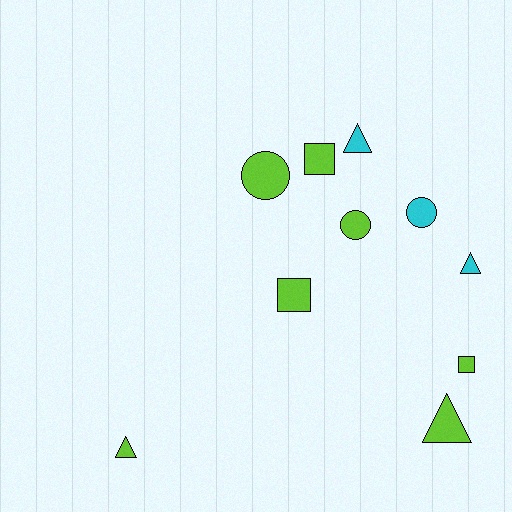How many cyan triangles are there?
There are 2 cyan triangles.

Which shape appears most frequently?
Triangle, with 4 objects.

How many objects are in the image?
There are 10 objects.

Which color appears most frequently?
Lime, with 7 objects.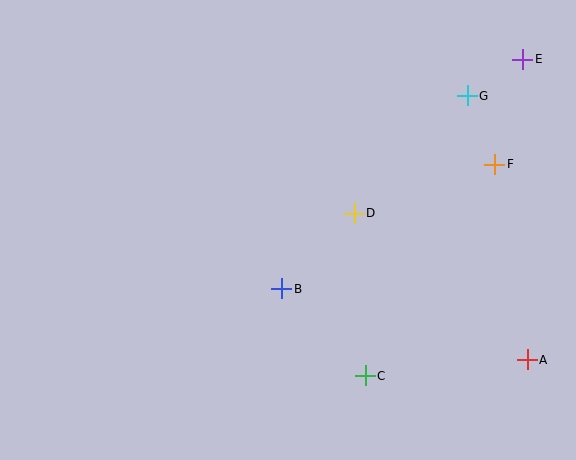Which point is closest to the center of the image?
Point B at (282, 289) is closest to the center.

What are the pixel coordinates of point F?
Point F is at (495, 164).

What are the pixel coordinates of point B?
Point B is at (282, 289).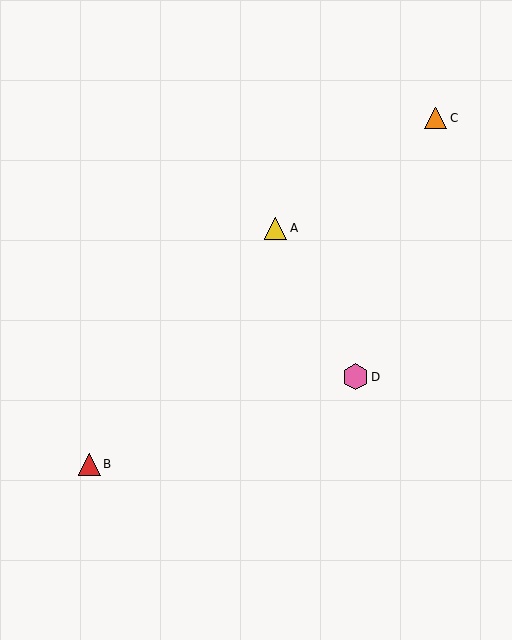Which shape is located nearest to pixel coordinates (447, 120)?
The orange triangle (labeled C) at (436, 118) is nearest to that location.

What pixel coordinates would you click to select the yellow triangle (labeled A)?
Click at (276, 228) to select the yellow triangle A.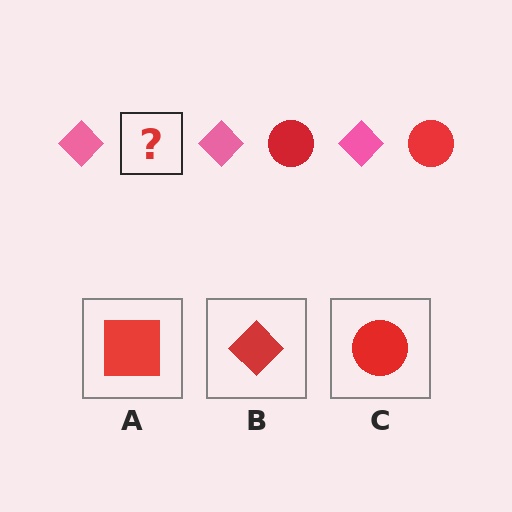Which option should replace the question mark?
Option C.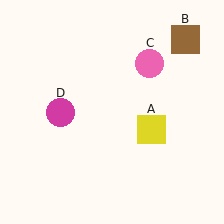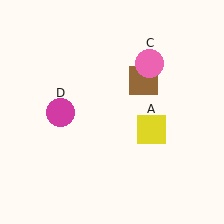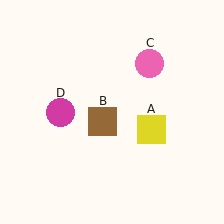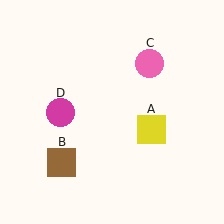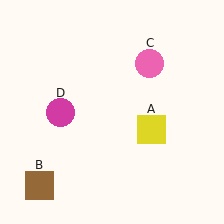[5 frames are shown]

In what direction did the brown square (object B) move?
The brown square (object B) moved down and to the left.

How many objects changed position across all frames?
1 object changed position: brown square (object B).